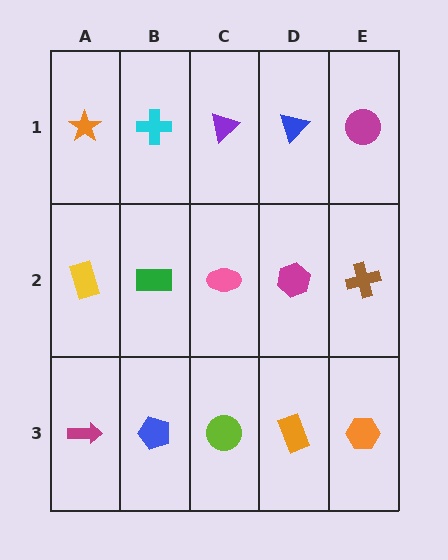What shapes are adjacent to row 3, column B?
A green rectangle (row 2, column B), a magenta arrow (row 3, column A), a lime circle (row 3, column C).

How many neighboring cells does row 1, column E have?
2.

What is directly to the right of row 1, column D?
A magenta circle.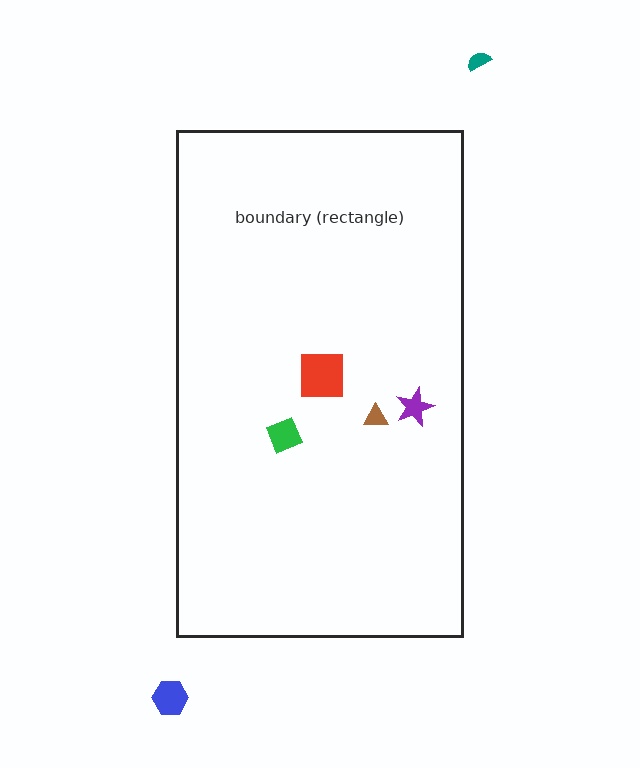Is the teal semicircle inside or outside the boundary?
Outside.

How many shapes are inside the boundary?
4 inside, 2 outside.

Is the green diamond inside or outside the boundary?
Inside.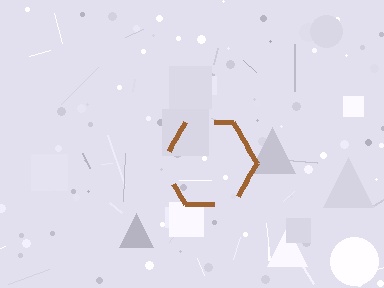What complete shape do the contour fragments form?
The contour fragments form a hexagon.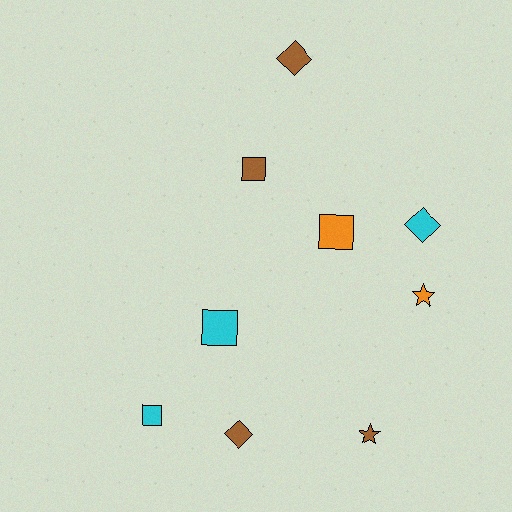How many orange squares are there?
There is 1 orange square.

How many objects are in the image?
There are 9 objects.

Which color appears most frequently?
Brown, with 4 objects.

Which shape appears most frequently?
Square, with 4 objects.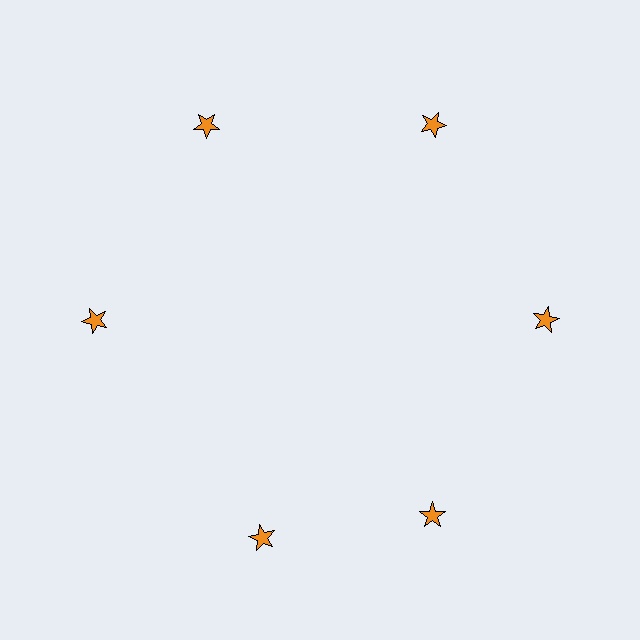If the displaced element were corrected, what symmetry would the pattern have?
It would have 6-fold rotational symmetry — the pattern would map onto itself every 60 degrees.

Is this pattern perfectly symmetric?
No. The 6 orange stars are arranged in a ring, but one element near the 7 o'clock position is rotated out of alignment along the ring, breaking the 6-fold rotational symmetry.